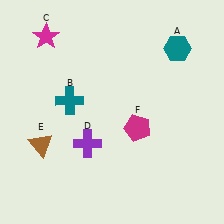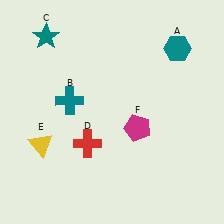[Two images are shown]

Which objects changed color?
C changed from magenta to teal. D changed from purple to red. E changed from brown to yellow.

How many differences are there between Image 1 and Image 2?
There are 3 differences between the two images.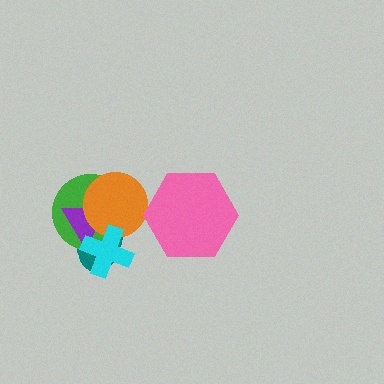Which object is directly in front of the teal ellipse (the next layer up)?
The green circle is directly in front of the teal ellipse.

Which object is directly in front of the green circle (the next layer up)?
The purple triangle is directly in front of the green circle.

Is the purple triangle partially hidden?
Yes, it is partially covered by another shape.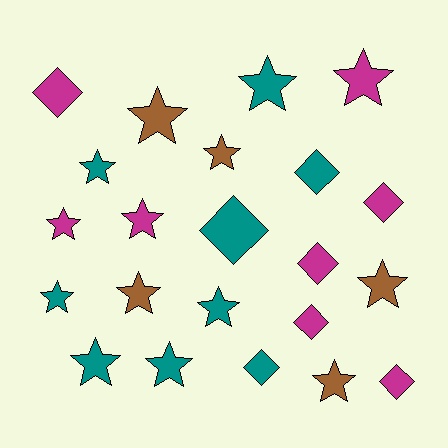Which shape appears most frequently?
Star, with 14 objects.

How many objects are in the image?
There are 22 objects.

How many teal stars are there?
There are 6 teal stars.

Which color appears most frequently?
Teal, with 9 objects.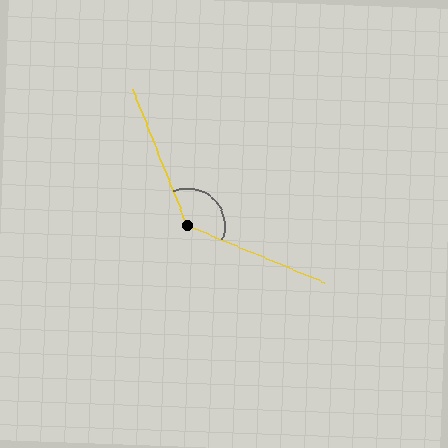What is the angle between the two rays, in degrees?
Approximately 134 degrees.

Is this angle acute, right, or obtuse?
It is obtuse.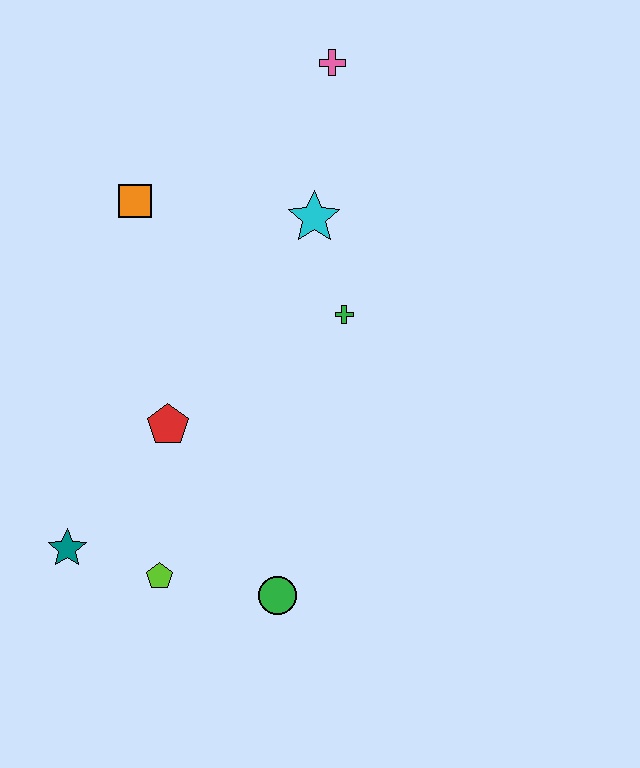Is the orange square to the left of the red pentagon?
Yes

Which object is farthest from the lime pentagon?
The pink cross is farthest from the lime pentagon.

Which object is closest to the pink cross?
The cyan star is closest to the pink cross.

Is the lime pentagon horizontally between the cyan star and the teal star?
Yes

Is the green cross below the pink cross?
Yes